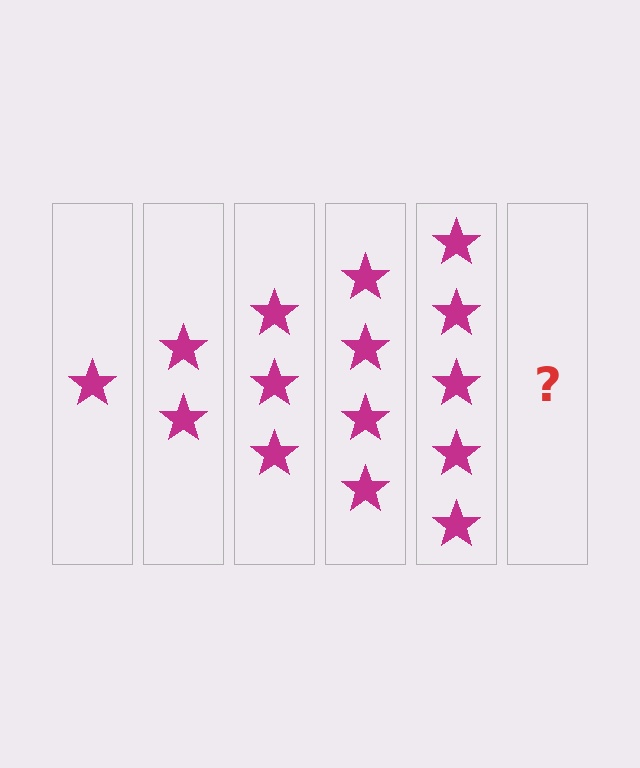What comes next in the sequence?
The next element should be 6 stars.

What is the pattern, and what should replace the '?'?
The pattern is that each step adds one more star. The '?' should be 6 stars.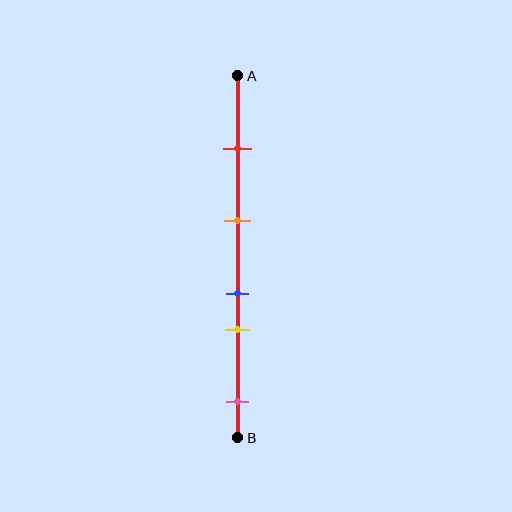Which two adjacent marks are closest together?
The blue and yellow marks are the closest adjacent pair.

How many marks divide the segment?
There are 5 marks dividing the segment.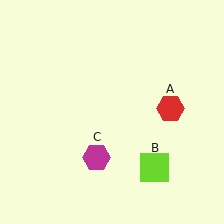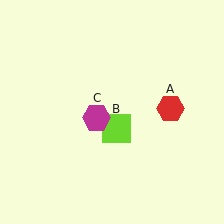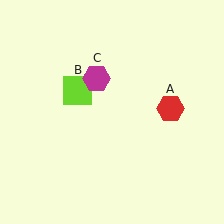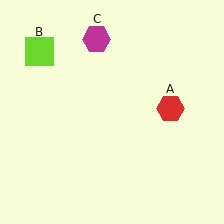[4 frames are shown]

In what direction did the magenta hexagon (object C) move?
The magenta hexagon (object C) moved up.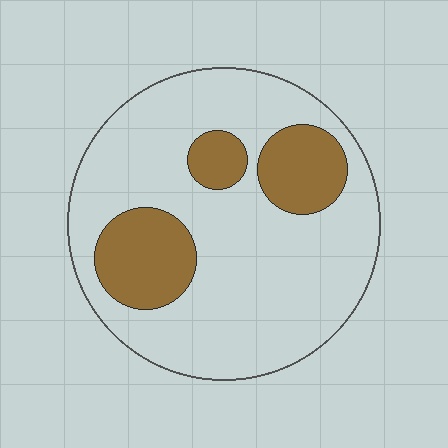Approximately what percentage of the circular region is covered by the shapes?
Approximately 25%.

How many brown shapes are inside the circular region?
3.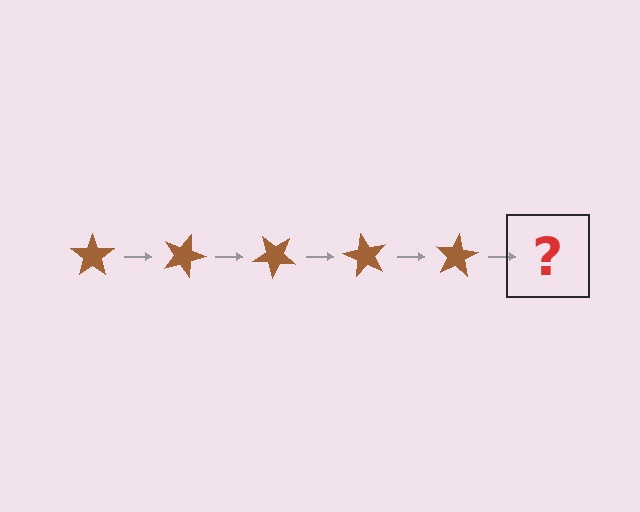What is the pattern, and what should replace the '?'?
The pattern is that the star rotates 20 degrees each step. The '?' should be a brown star rotated 100 degrees.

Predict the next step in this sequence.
The next step is a brown star rotated 100 degrees.